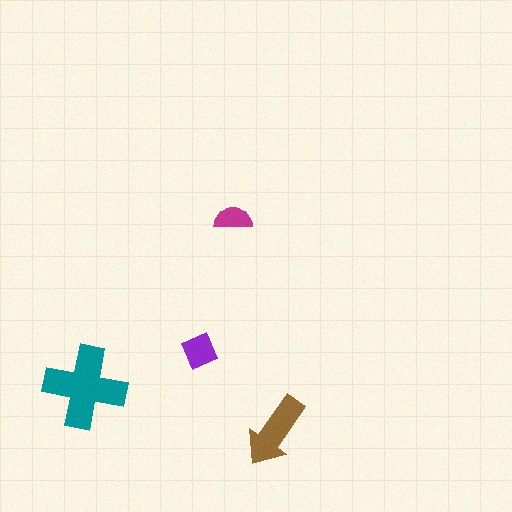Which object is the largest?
The teal cross.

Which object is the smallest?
The magenta semicircle.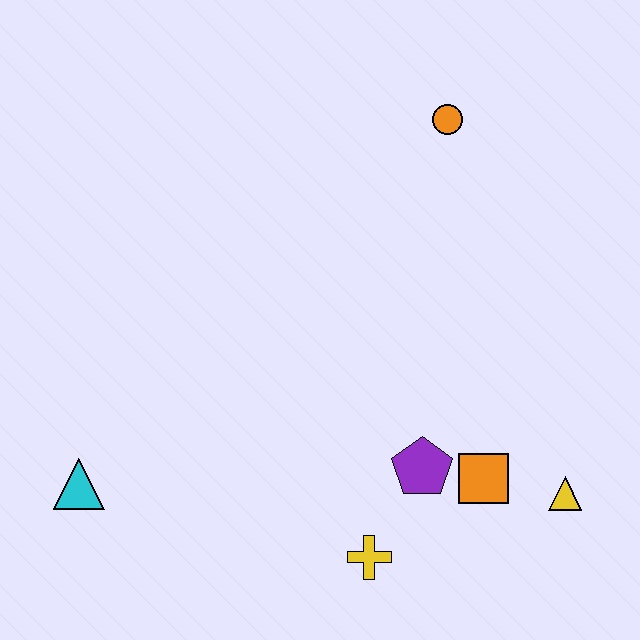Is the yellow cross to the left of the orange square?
Yes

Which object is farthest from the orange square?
The cyan triangle is farthest from the orange square.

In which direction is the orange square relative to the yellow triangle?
The orange square is to the left of the yellow triangle.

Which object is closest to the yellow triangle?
The orange square is closest to the yellow triangle.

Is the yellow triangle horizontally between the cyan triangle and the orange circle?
No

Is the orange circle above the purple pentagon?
Yes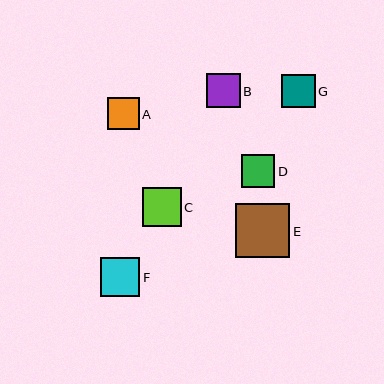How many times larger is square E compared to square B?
Square E is approximately 1.6 times the size of square B.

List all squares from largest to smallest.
From largest to smallest: E, F, C, B, G, D, A.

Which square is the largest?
Square E is the largest with a size of approximately 54 pixels.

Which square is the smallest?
Square A is the smallest with a size of approximately 32 pixels.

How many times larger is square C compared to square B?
Square C is approximately 1.1 times the size of square B.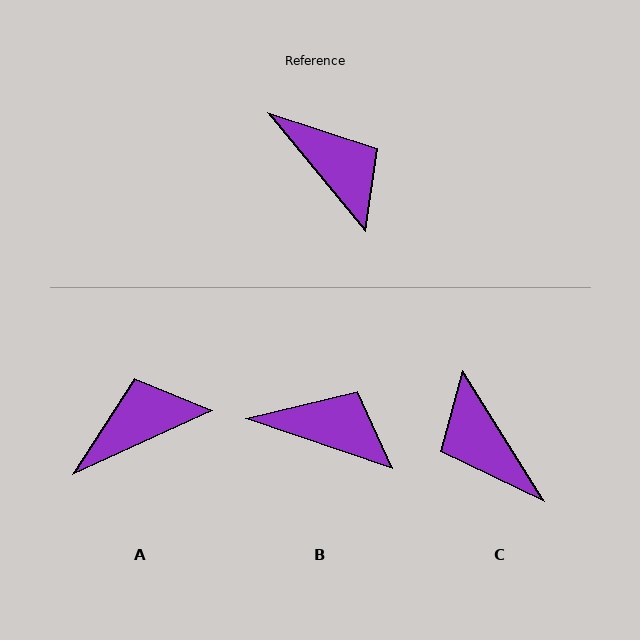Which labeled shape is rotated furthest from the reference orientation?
C, about 172 degrees away.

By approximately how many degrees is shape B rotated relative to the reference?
Approximately 32 degrees counter-clockwise.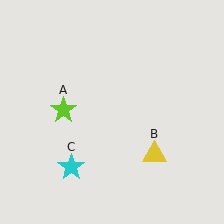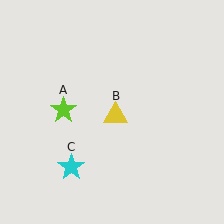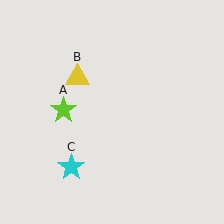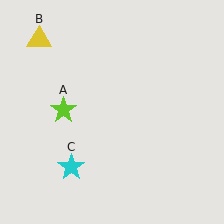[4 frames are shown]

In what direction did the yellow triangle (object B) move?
The yellow triangle (object B) moved up and to the left.